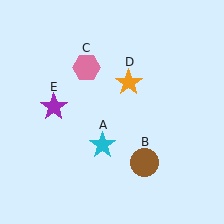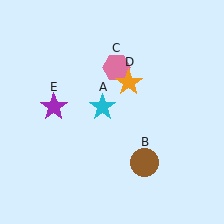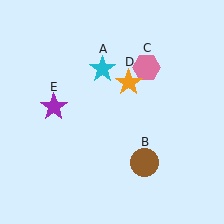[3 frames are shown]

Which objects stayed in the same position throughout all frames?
Brown circle (object B) and orange star (object D) and purple star (object E) remained stationary.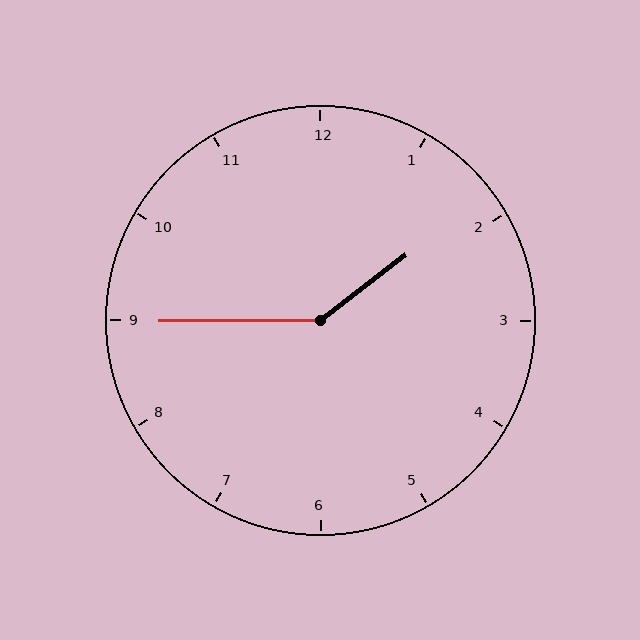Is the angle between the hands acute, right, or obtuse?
It is obtuse.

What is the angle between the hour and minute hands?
Approximately 142 degrees.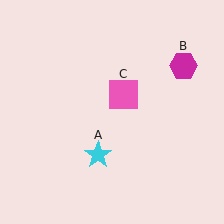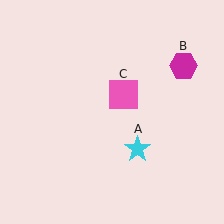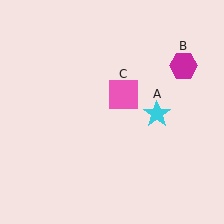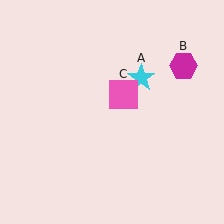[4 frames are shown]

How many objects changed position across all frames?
1 object changed position: cyan star (object A).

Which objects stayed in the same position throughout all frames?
Magenta hexagon (object B) and pink square (object C) remained stationary.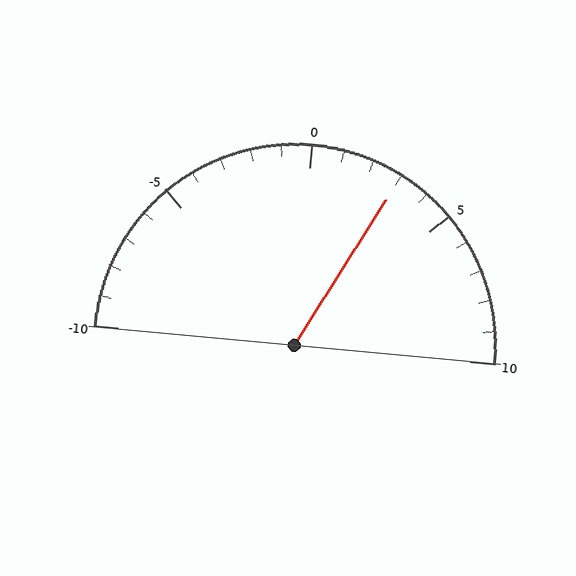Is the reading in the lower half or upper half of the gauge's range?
The reading is in the upper half of the range (-10 to 10).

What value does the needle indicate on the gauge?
The needle indicates approximately 3.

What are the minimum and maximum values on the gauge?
The gauge ranges from -10 to 10.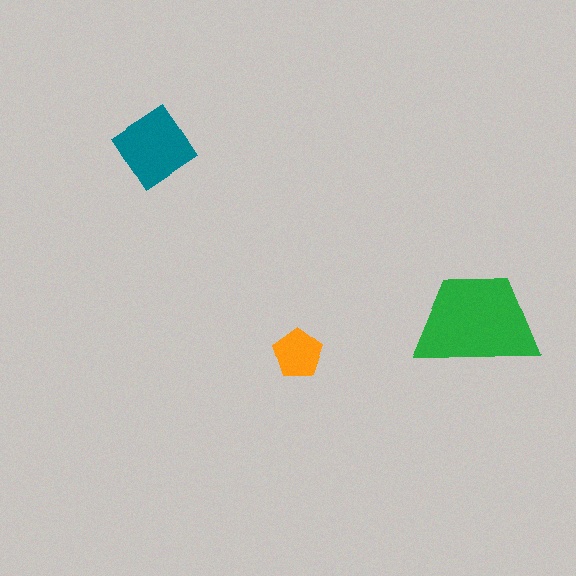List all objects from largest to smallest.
The green trapezoid, the teal diamond, the orange pentagon.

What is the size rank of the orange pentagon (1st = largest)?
3rd.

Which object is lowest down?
The orange pentagon is bottommost.